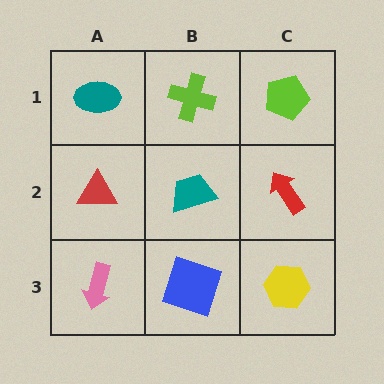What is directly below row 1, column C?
A red arrow.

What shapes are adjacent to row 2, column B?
A lime cross (row 1, column B), a blue square (row 3, column B), a red triangle (row 2, column A), a red arrow (row 2, column C).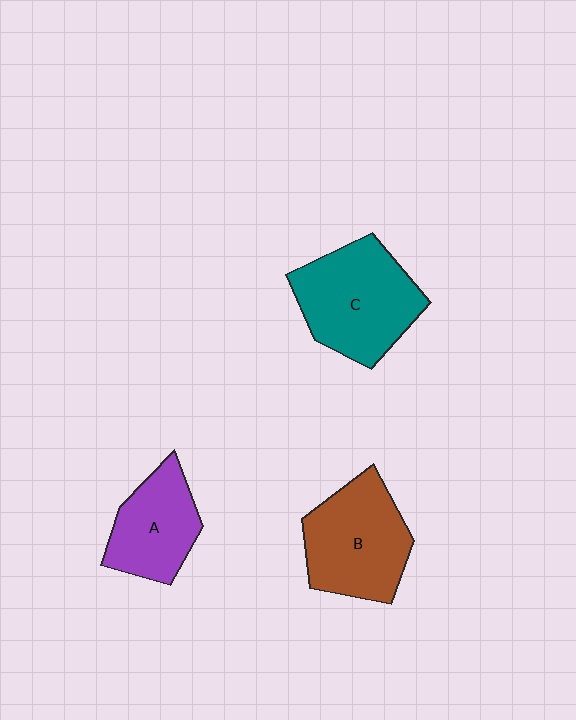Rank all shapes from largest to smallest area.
From largest to smallest: C (teal), B (brown), A (purple).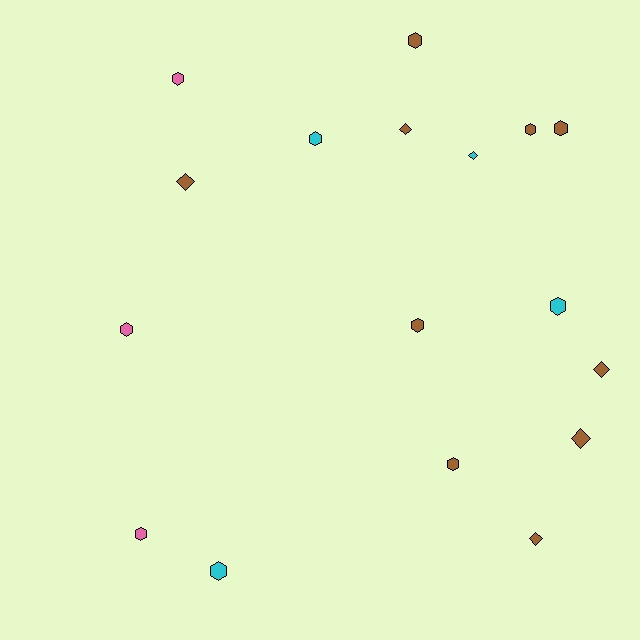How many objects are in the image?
There are 17 objects.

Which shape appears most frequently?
Hexagon, with 11 objects.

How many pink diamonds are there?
There are no pink diamonds.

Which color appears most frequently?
Brown, with 10 objects.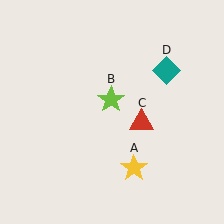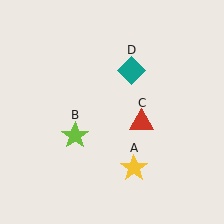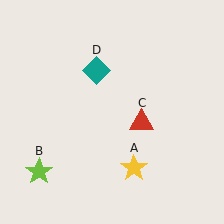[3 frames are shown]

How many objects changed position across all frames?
2 objects changed position: lime star (object B), teal diamond (object D).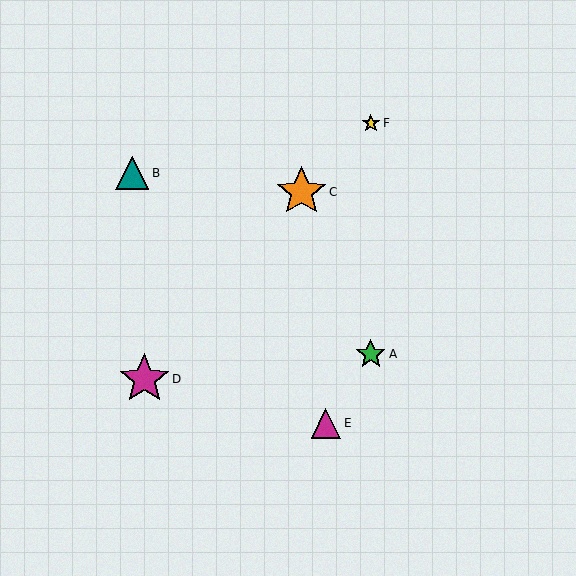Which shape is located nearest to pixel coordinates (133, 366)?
The magenta star (labeled D) at (144, 379) is nearest to that location.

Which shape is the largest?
The magenta star (labeled D) is the largest.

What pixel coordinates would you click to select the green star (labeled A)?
Click at (371, 354) to select the green star A.